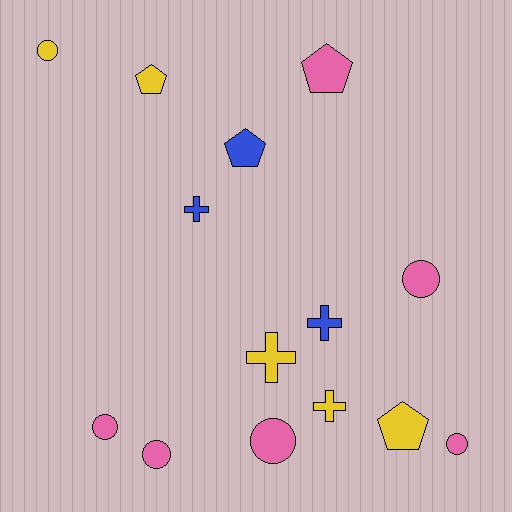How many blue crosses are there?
There are 2 blue crosses.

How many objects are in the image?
There are 14 objects.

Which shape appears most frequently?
Circle, with 6 objects.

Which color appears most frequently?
Pink, with 6 objects.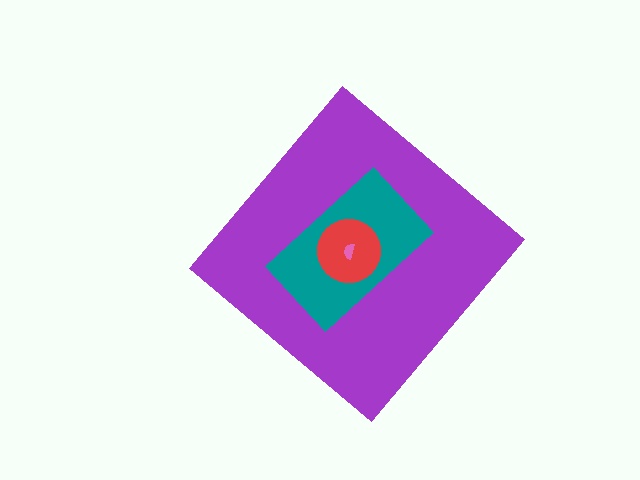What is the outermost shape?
The purple diamond.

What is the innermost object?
The pink semicircle.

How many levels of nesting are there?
4.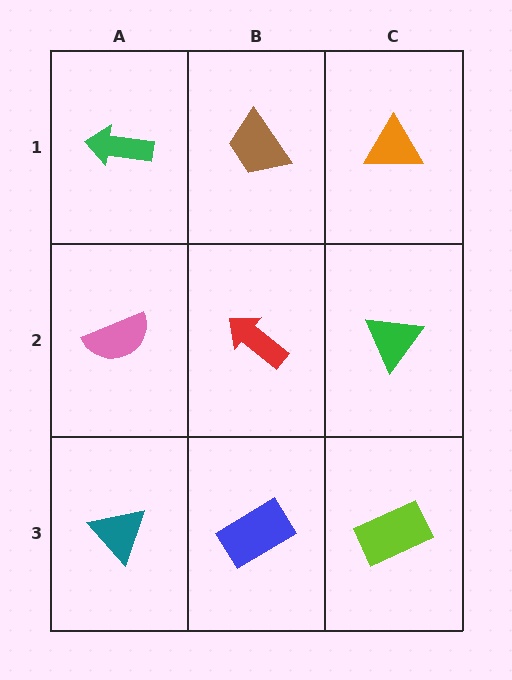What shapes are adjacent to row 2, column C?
An orange triangle (row 1, column C), a lime rectangle (row 3, column C), a red arrow (row 2, column B).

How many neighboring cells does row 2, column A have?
3.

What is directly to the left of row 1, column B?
A green arrow.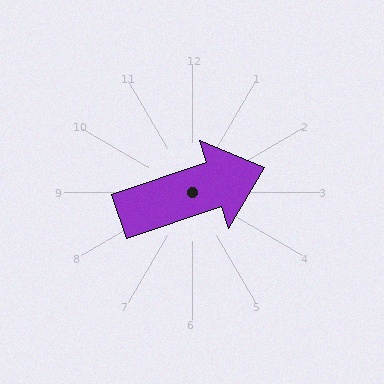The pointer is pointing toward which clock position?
Roughly 2 o'clock.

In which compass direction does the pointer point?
East.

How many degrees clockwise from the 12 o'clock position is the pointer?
Approximately 71 degrees.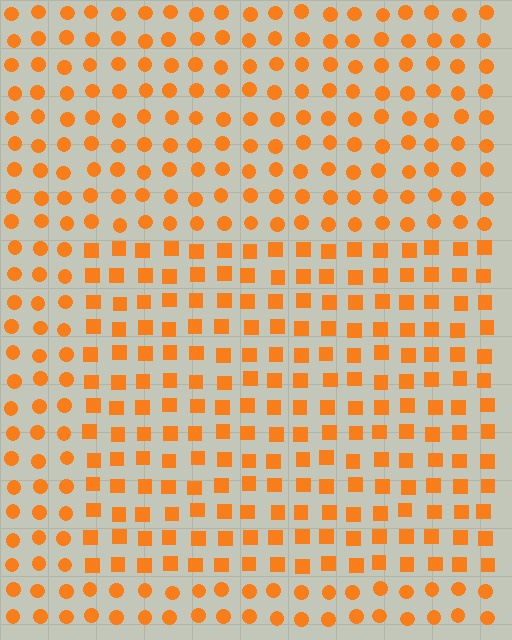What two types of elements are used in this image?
The image uses squares inside the rectangle region and circles outside it.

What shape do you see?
I see a rectangle.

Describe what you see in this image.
The image is filled with small orange elements arranged in a uniform grid. A rectangle-shaped region contains squares, while the surrounding area contains circles. The boundary is defined purely by the change in element shape.